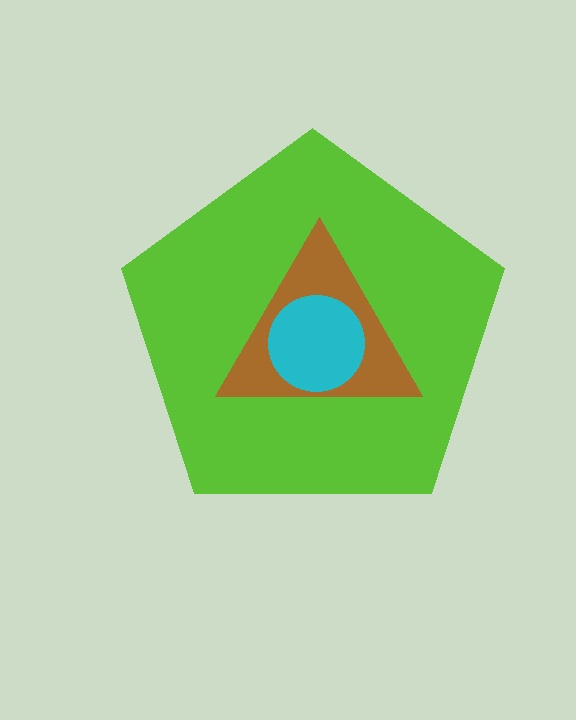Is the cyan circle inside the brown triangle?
Yes.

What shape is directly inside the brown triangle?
The cyan circle.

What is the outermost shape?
The lime pentagon.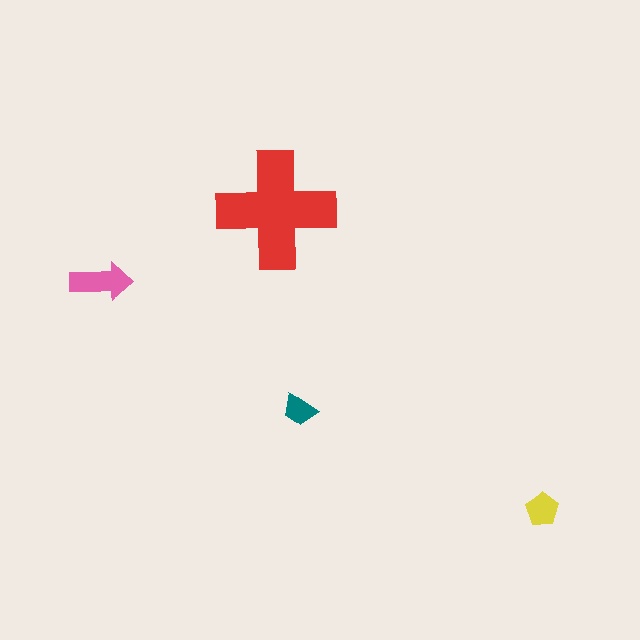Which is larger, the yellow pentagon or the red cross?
The red cross.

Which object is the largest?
The red cross.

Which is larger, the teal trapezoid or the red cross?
The red cross.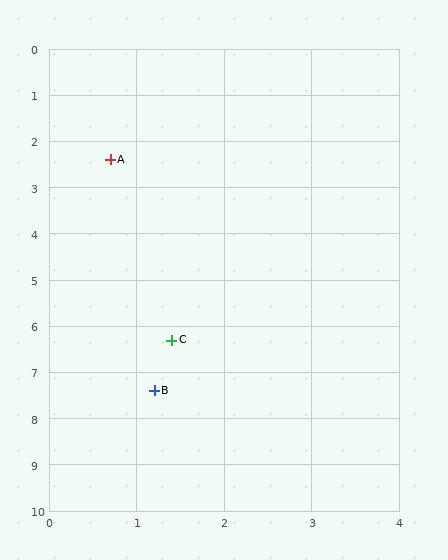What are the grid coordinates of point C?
Point C is at approximately (1.4, 6.3).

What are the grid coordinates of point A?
Point A is at approximately (0.7, 2.4).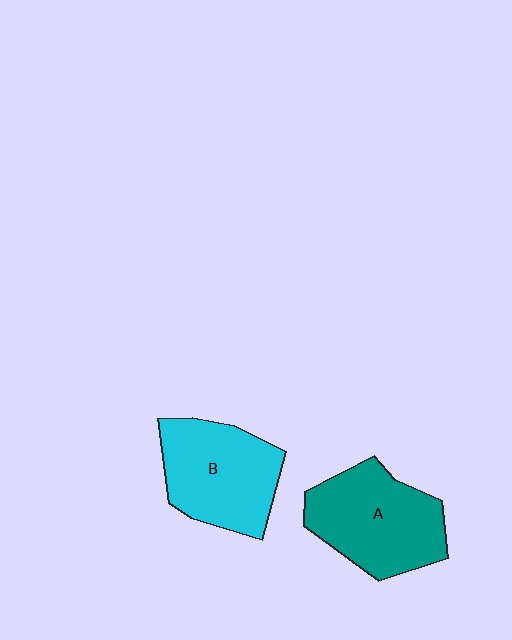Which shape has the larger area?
Shape A (teal).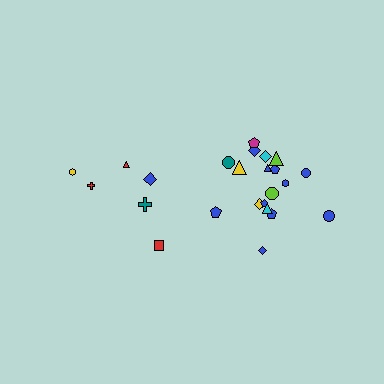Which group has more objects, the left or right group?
The right group.